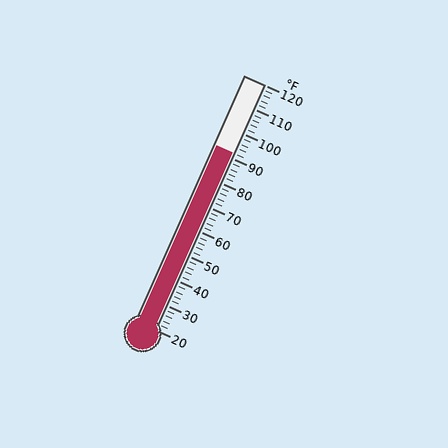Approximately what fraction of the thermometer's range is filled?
The thermometer is filled to approximately 70% of its range.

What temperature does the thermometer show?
The thermometer shows approximately 92°F.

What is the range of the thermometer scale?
The thermometer scale ranges from 20°F to 120°F.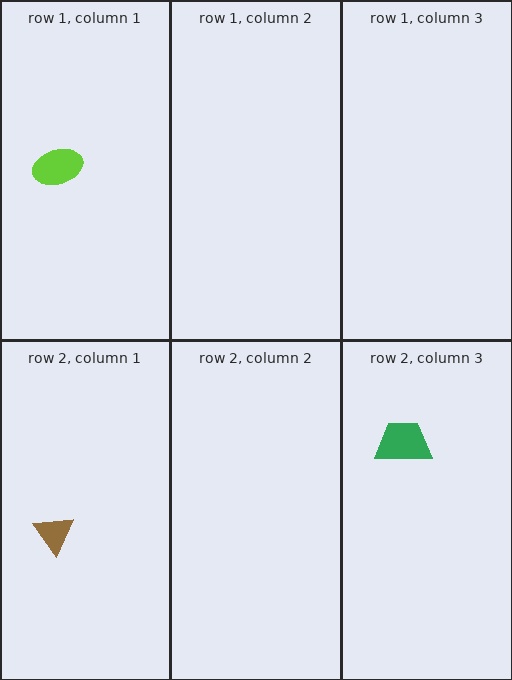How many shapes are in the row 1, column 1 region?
1.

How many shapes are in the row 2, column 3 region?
1.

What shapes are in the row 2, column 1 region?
The brown triangle.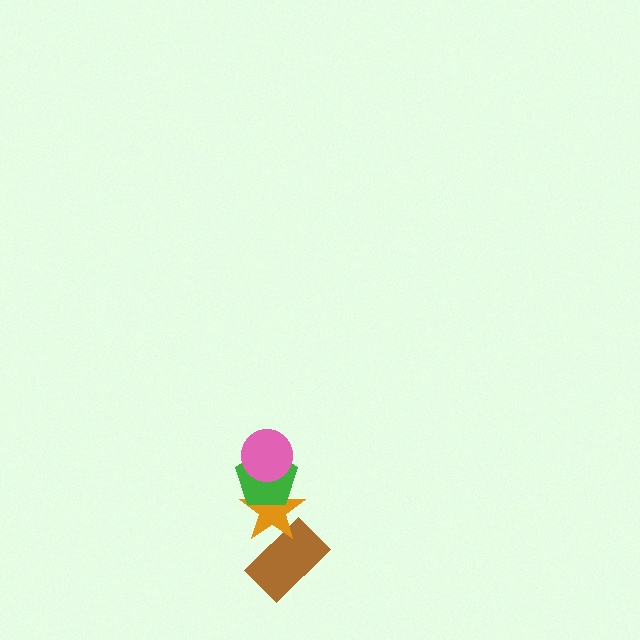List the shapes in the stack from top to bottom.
From top to bottom: the pink circle, the green pentagon, the orange star, the brown rectangle.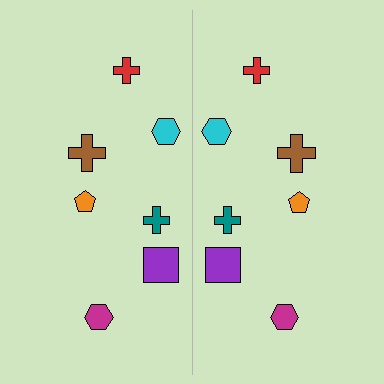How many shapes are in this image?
There are 14 shapes in this image.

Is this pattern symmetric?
Yes, this pattern has bilateral (reflection) symmetry.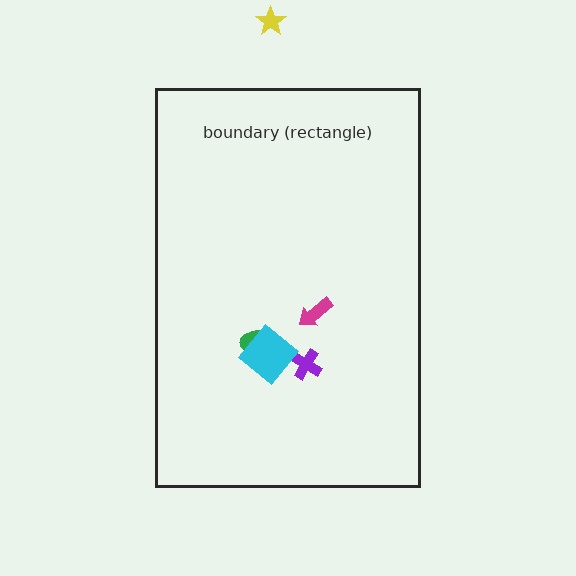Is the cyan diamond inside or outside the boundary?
Inside.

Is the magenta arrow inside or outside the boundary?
Inside.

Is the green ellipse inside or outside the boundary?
Inside.